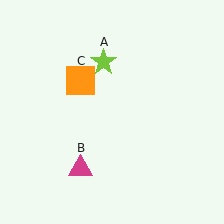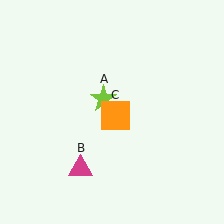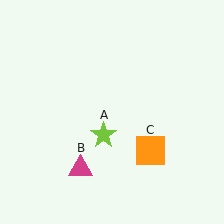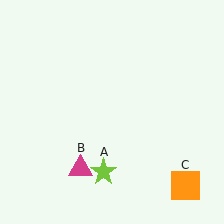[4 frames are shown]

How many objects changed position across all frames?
2 objects changed position: lime star (object A), orange square (object C).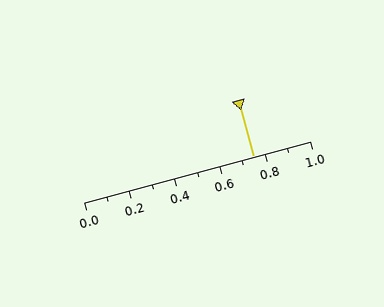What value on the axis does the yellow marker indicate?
The marker indicates approximately 0.75.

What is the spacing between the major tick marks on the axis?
The major ticks are spaced 0.2 apart.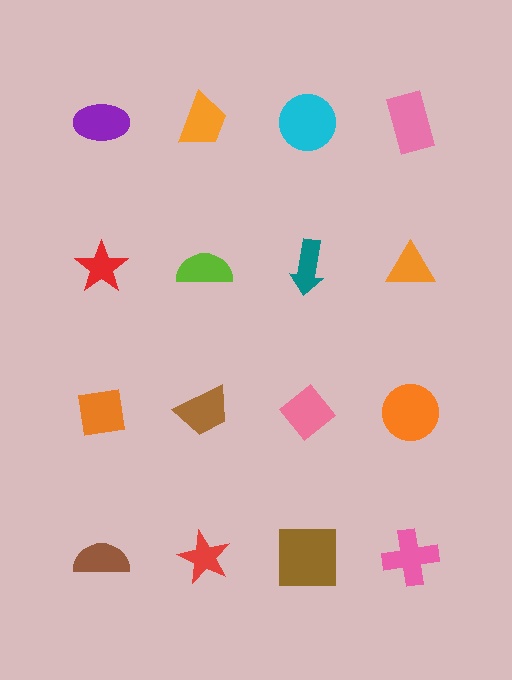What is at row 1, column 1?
A purple ellipse.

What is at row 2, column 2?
A lime semicircle.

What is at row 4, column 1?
A brown semicircle.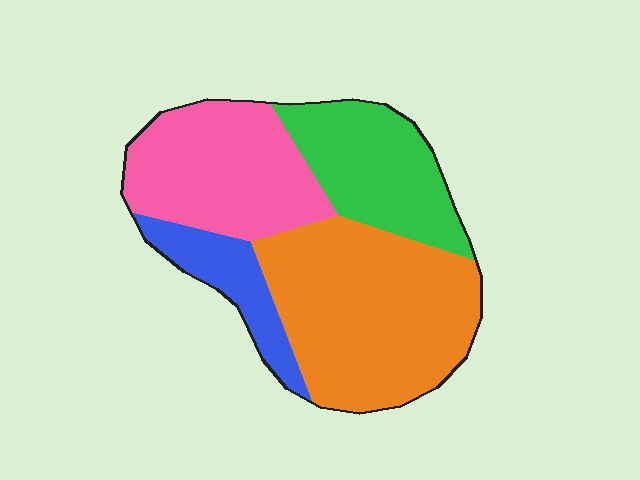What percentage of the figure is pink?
Pink takes up about one quarter (1/4) of the figure.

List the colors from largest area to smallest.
From largest to smallest: orange, pink, green, blue.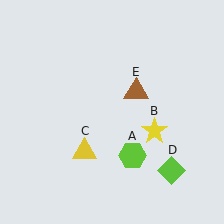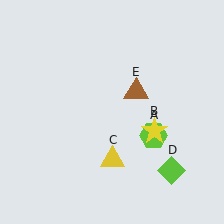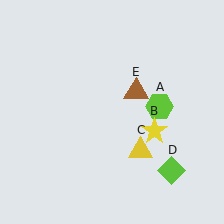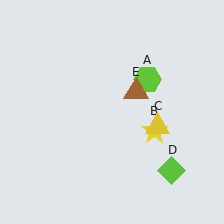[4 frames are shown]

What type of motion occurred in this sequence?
The lime hexagon (object A), yellow triangle (object C) rotated counterclockwise around the center of the scene.